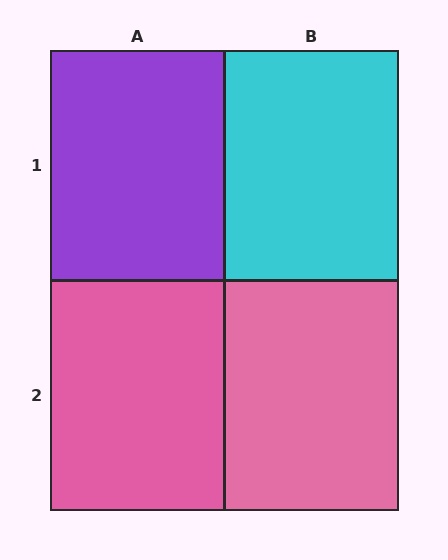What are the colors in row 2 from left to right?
Pink, pink.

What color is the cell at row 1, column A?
Purple.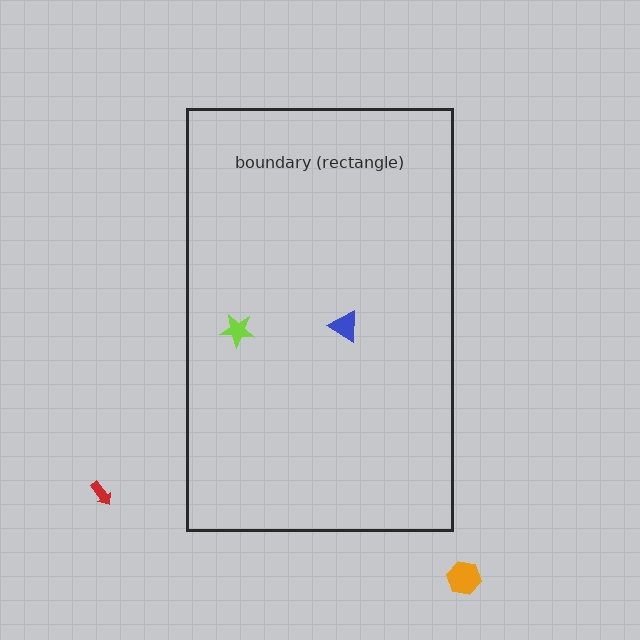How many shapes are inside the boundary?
2 inside, 2 outside.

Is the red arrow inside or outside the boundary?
Outside.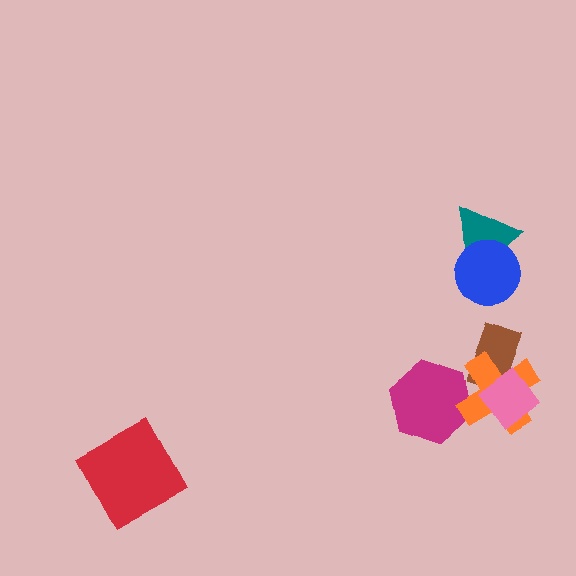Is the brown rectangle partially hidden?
Yes, it is partially covered by another shape.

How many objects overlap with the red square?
0 objects overlap with the red square.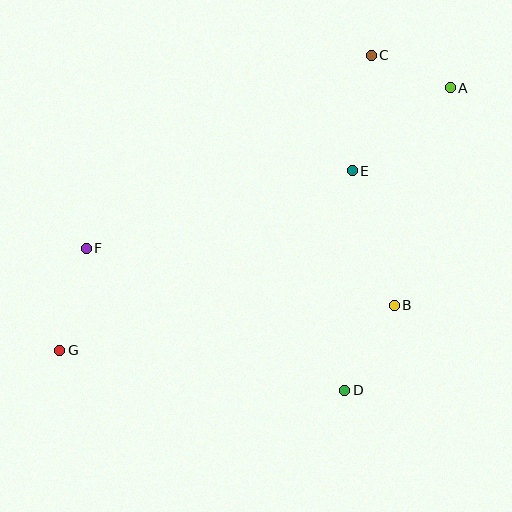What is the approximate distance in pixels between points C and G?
The distance between C and G is approximately 429 pixels.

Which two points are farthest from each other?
Points A and G are farthest from each other.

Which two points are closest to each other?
Points A and C are closest to each other.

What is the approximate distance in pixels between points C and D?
The distance between C and D is approximately 336 pixels.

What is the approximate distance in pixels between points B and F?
The distance between B and F is approximately 313 pixels.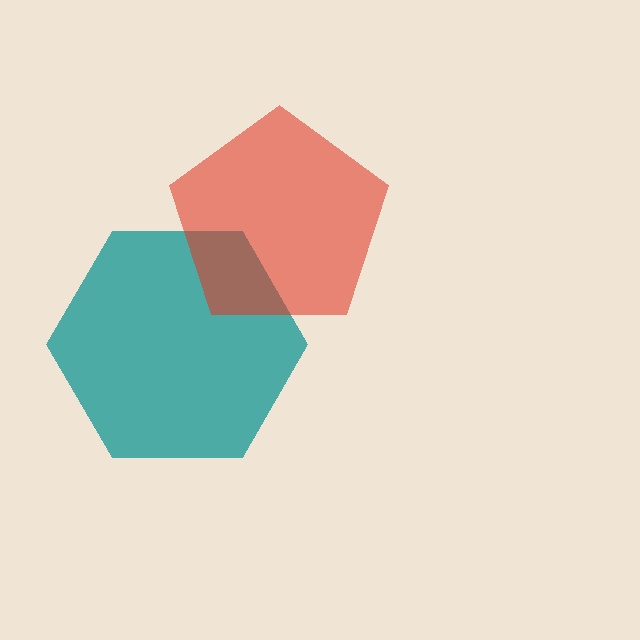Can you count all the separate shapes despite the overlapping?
Yes, there are 2 separate shapes.